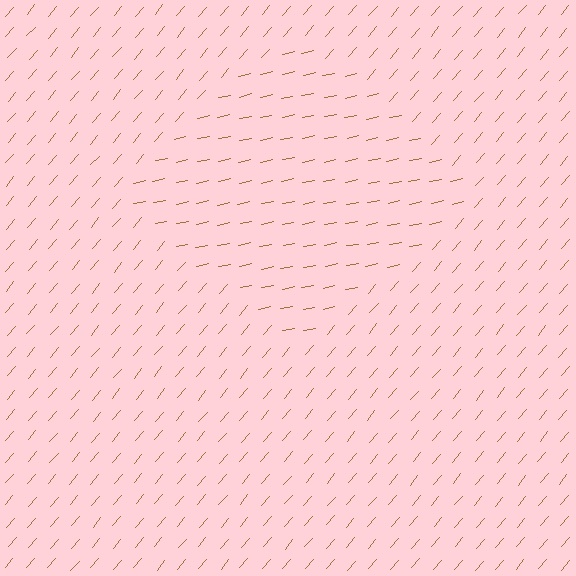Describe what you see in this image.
The image is filled with small brown line segments. A diamond region in the image has lines oriented differently from the surrounding lines, creating a visible texture boundary.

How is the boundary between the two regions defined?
The boundary is defined purely by a change in line orientation (approximately 38 degrees difference). All lines are the same color and thickness.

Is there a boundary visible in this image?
Yes, there is a texture boundary formed by a change in line orientation.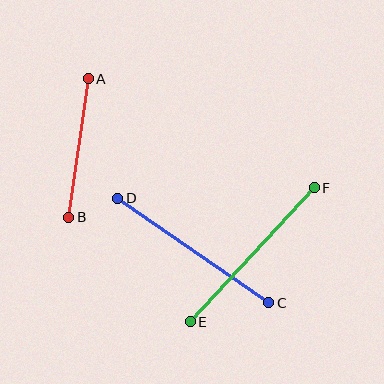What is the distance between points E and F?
The distance is approximately 182 pixels.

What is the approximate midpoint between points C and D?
The midpoint is at approximately (193, 250) pixels.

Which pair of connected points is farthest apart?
Points C and D are farthest apart.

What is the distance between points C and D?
The distance is approximately 183 pixels.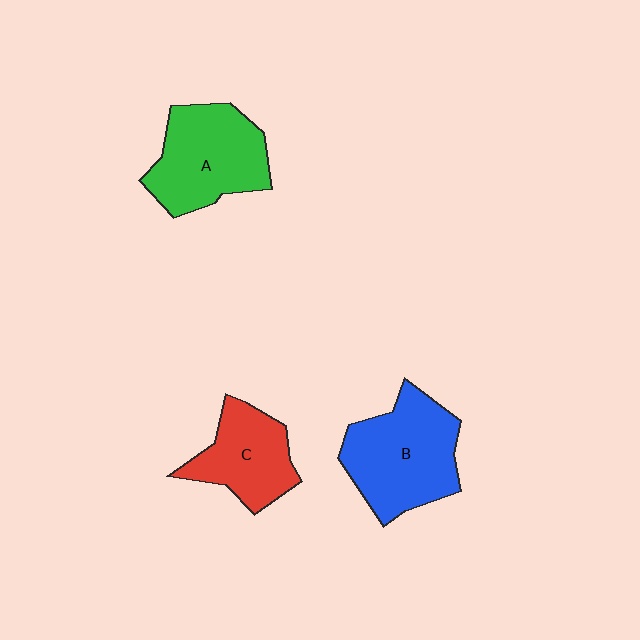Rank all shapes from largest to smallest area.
From largest to smallest: B (blue), A (green), C (red).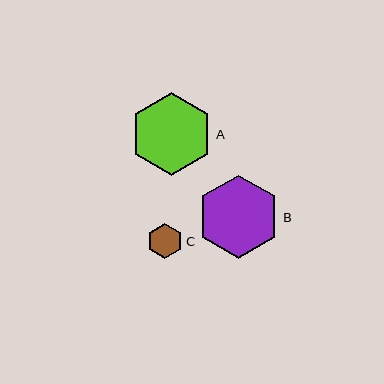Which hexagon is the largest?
Hexagon B is the largest with a size of approximately 83 pixels.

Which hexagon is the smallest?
Hexagon C is the smallest with a size of approximately 36 pixels.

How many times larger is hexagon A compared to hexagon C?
Hexagon A is approximately 2.3 times the size of hexagon C.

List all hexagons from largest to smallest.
From largest to smallest: B, A, C.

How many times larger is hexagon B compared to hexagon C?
Hexagon B is approximately 2.3 times the size of hexagon C.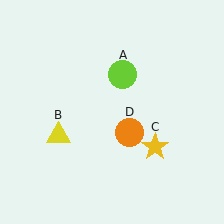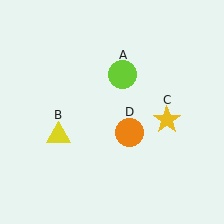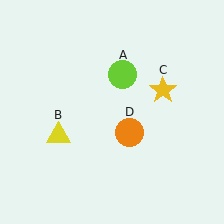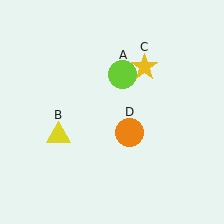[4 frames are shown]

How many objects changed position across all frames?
1 object changed position: yellow star (object C).